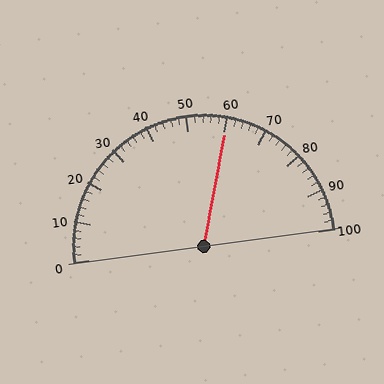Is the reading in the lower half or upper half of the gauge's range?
The reading is in the upper half of the range (0 to 100).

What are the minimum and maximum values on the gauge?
The gauge ranges from 0 to 100.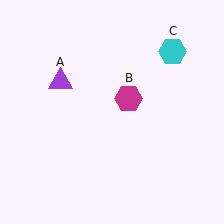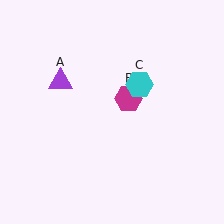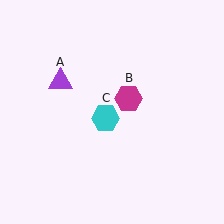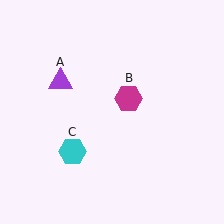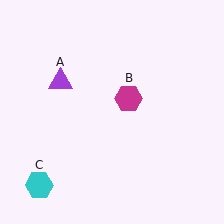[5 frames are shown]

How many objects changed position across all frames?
1 object changed position: cyan hexagon (object C).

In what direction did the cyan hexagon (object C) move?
The cyan hexagon (object C) moved down and to the left.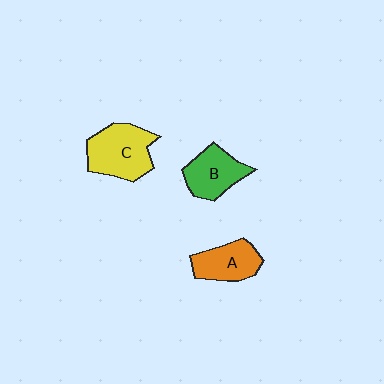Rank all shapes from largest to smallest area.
From largest to smallest: C (yellow), B (green), A (orange).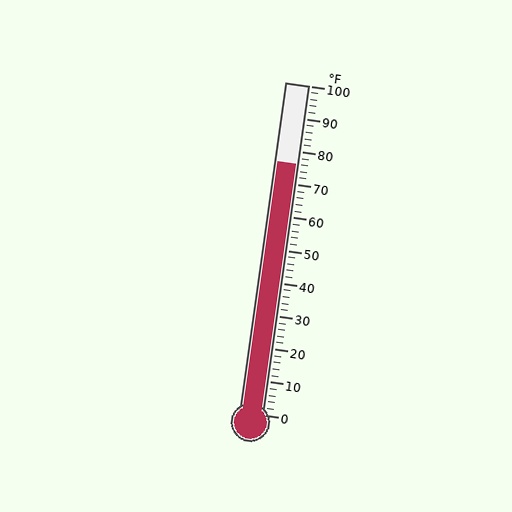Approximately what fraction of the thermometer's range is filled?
The thermometer is filled to approximately 75% of its range.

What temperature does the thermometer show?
The thermometer shows approximately 76°F.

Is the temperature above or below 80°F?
The temperature is below 80°F.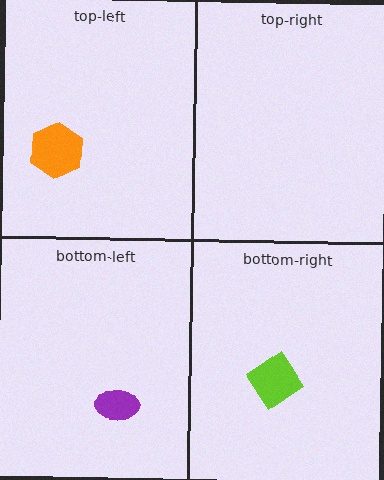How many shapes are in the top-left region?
1.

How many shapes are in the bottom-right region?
1.